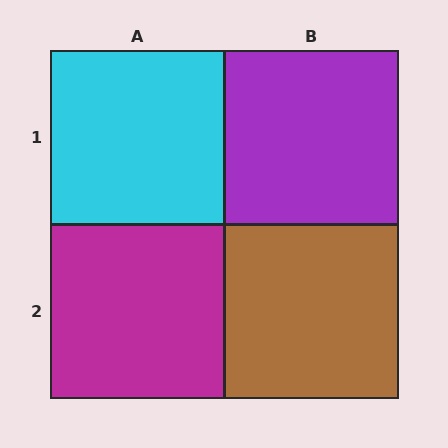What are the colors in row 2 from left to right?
Magenta, brown.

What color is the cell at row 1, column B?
Purple.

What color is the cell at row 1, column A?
Cyan.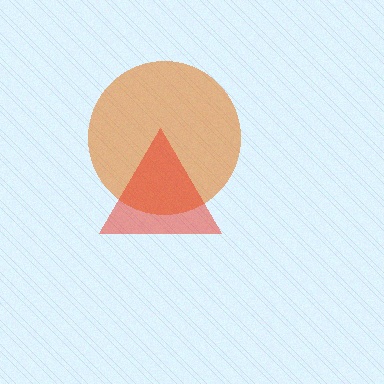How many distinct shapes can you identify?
There are 2 distinct shapes: an orange circle, a red triangle.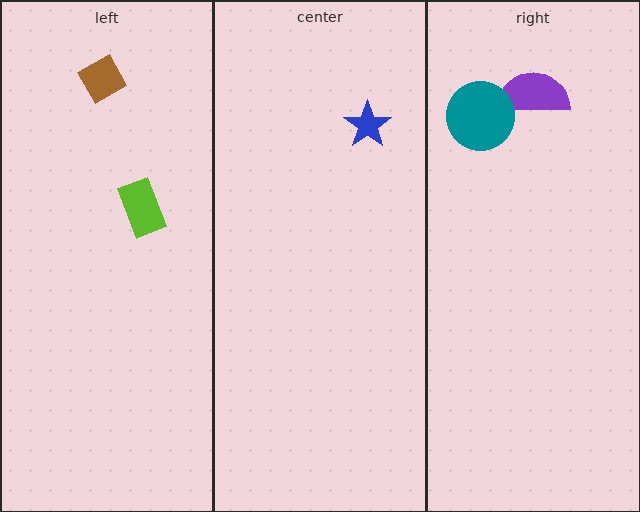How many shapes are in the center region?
1.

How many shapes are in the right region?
2.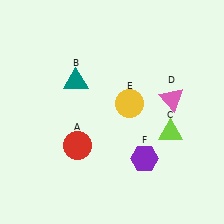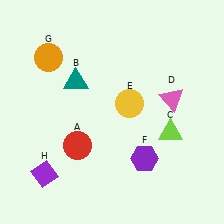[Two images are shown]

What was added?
An orange circle (G), a purple diamond (H) were added in Image 2.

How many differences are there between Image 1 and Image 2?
There are 2 differences between the two images.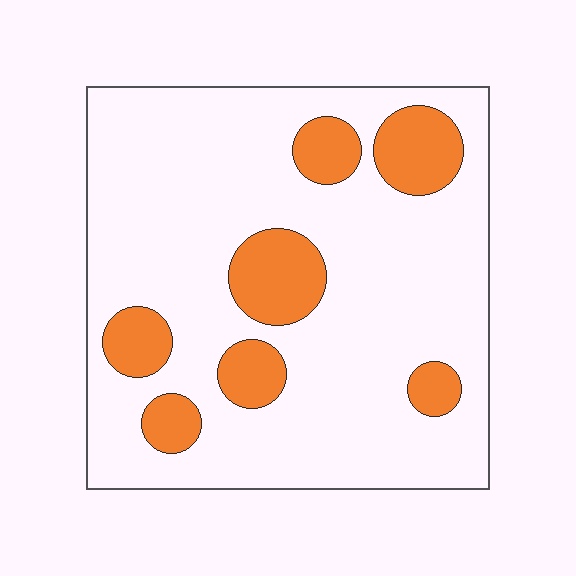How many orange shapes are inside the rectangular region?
7.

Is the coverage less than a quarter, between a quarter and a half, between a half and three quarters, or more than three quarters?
Less than a quarter.